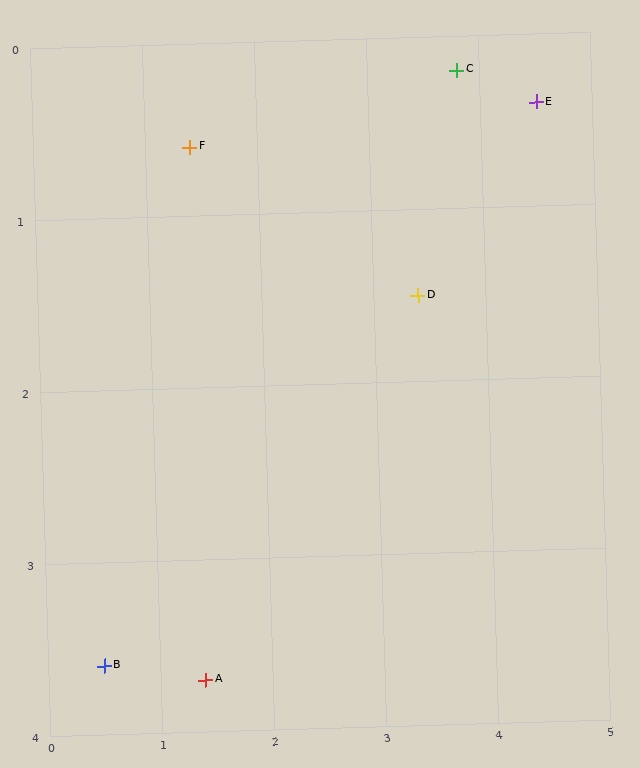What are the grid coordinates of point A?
Point A is at approximately (1.4, 3.7).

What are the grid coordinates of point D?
Point D is at approximately (3.4, 1.5).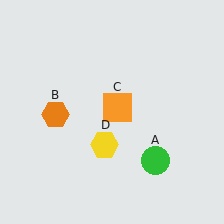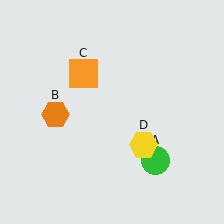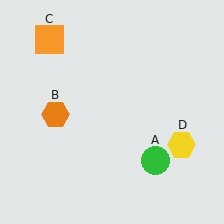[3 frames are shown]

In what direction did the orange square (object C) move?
The orange square (object C) moved up and to the left.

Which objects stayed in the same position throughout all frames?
Green circle (object A) and orange hexagon (object B) remained stationary.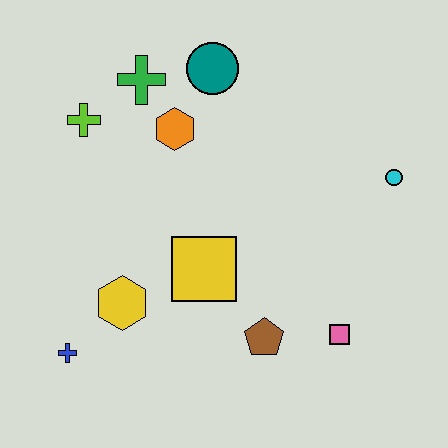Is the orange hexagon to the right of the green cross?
Yes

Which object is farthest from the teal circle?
The blue cross is farthest from the teal circle.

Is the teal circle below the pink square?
No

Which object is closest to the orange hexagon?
The green cross is closest to the orange hexagon.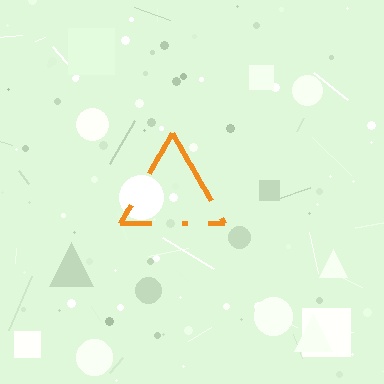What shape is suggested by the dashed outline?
The dashed outline suggests a triangle.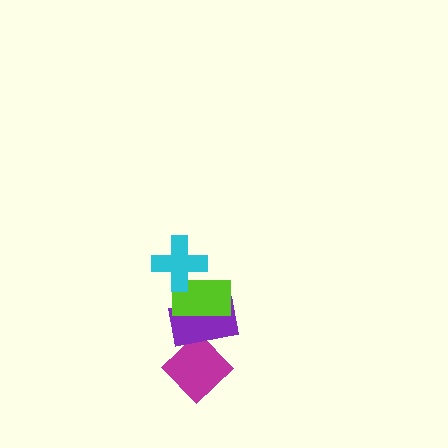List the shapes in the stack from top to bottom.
From top to bottom: the cyan cross, the lime rectangle, the purple rectangle, the magenta diamond.